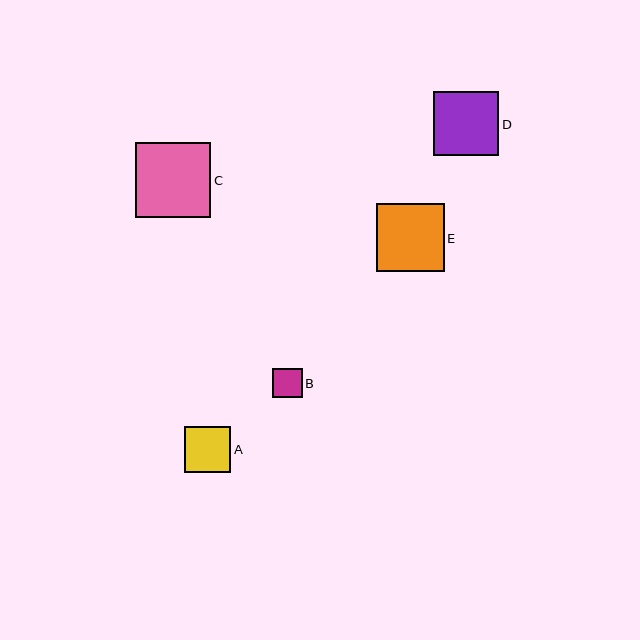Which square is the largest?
Square C is the largest with a size of approximately 75 pixels.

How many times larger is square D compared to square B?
Square D is approximately 2.2 times the size of square B.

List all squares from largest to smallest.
From largest to smallest: C, E, D, A, B.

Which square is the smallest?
Square B is the smallest with a size of approximately 29 pixels.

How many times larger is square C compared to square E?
Square C is approximately 1.1 times the size of square E.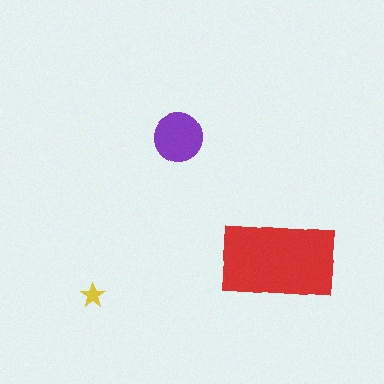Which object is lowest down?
The yellow star is bottommost.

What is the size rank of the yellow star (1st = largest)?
3rd.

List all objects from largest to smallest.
The red rectangle, the purple circle, the yellow star.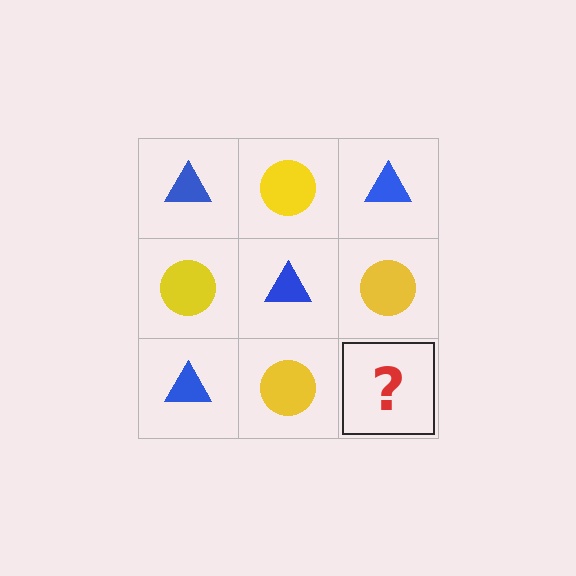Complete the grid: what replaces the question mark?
The question mark should be replaced with a blue triangle.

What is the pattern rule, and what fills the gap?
The rule is that it alternates blue triangle and yellow circle in a checkerboard pattern. The gap should be filled with a blue triangle.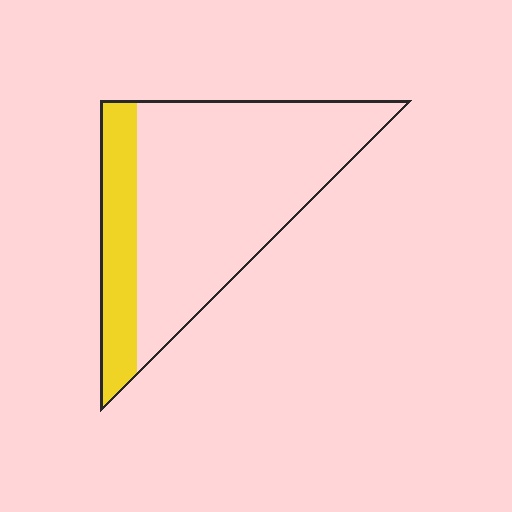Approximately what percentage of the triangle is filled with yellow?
Approximately 20%.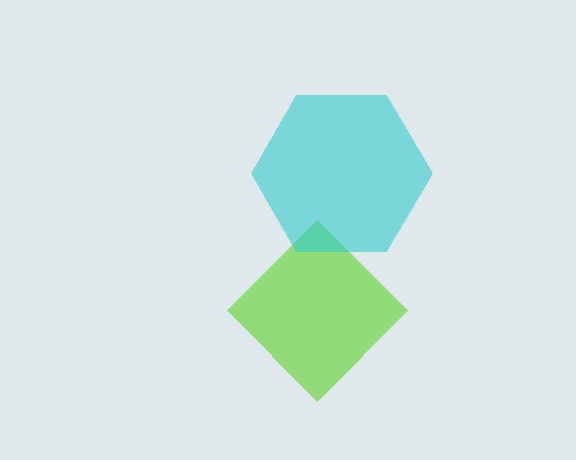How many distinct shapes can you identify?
There are 2 distinct shapes: a lime diamond, a cyan hexagon.